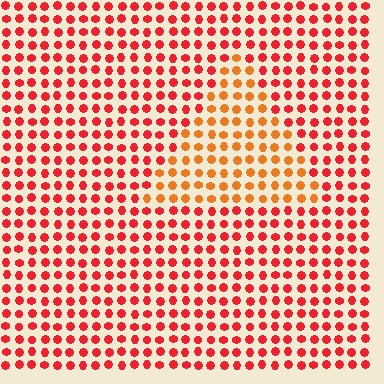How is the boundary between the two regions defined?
The boundary is defined purely by a slight shift in hue (about 30 degrees). Spacing, size, and orientation are identical on both sides.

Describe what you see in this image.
The image is filled with small red elements in a uniform arrangement. A triangle-shaped region is visible where the elements are tinted to a slightly different hue, forming a subtle color boundary.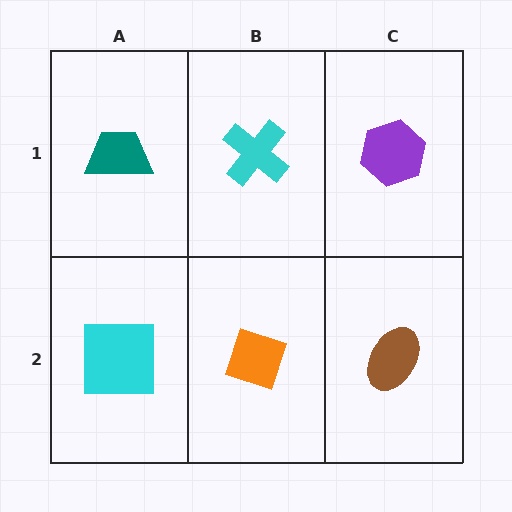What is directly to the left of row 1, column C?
A cyan cross.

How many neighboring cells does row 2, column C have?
2.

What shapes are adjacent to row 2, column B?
A cyan cross (row 1, column B), a cyan square (row 2, column A), a brown ellipse (row 2, column C).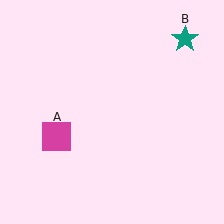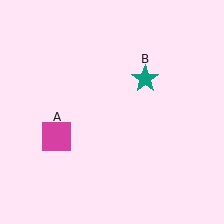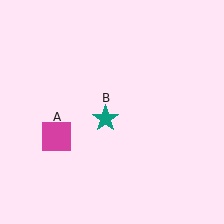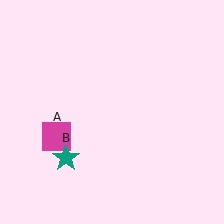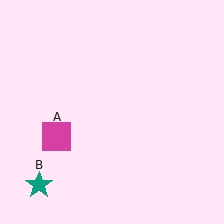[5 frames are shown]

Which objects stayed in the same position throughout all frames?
Magenta square (object A) remained stationary.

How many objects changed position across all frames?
1 object changed position: teal star (object B).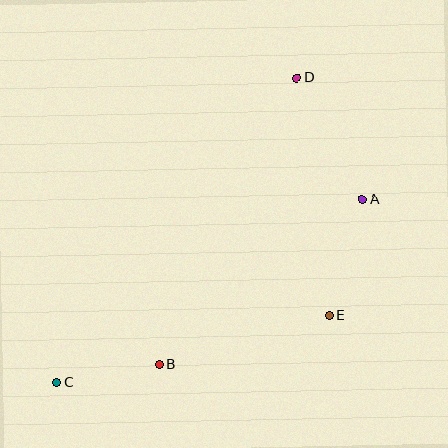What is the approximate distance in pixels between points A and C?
The distance between A and C is approximately 356 pixels.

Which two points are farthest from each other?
Points C and D are farthest from each other.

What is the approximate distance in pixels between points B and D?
The distance between B and D is approximately 318 pixels.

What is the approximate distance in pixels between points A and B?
The distance between A and B is approximately 262 pixels.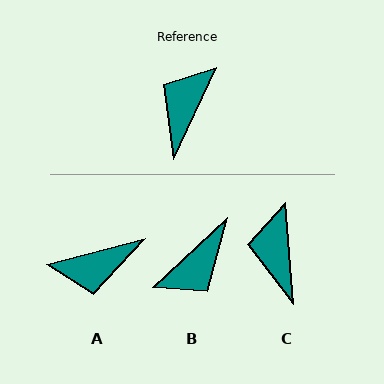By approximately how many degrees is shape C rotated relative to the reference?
Approximately 30 degrees counter-clockwise.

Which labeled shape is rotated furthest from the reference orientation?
B, about 158 degrees away.